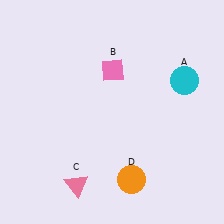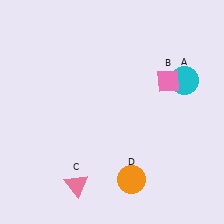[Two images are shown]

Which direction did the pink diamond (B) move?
The pink diamond (B) moved right.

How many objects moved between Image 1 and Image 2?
1 object moved between the two images.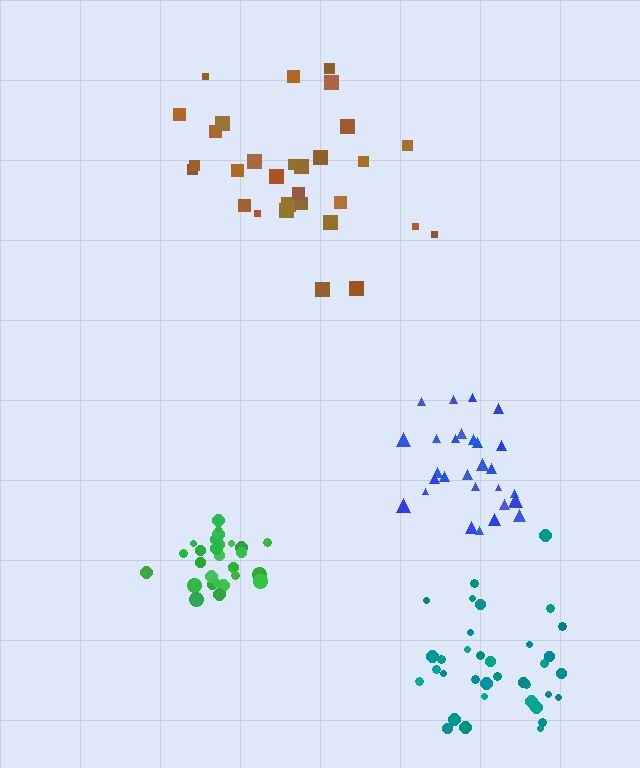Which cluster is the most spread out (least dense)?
Brown.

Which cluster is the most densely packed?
Green.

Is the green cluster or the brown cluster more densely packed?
Green.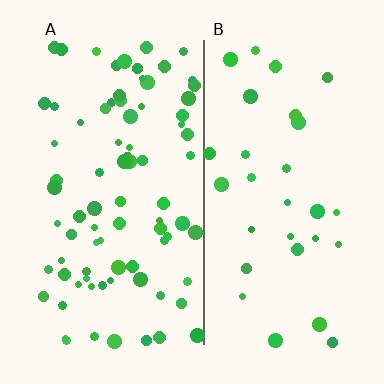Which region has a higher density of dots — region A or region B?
A (the left).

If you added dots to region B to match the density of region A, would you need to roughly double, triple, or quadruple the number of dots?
Approximately triple.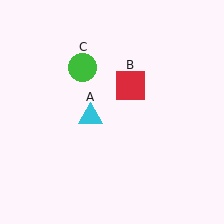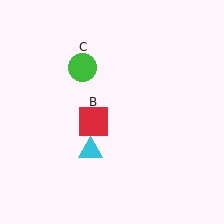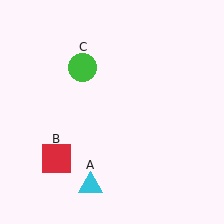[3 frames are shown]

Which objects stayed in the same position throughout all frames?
Green circle (object C) remained stationary.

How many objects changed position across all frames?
2 objects changed position: cyan triangle (object A), red square (object B).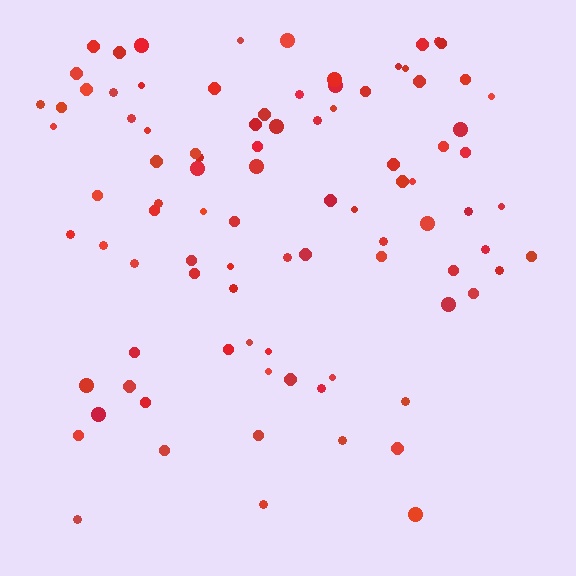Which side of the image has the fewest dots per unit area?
The bottom.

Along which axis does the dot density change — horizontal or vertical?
Vertical.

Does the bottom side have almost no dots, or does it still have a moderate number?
Still a moderate number, just noticeably fewer than the top.